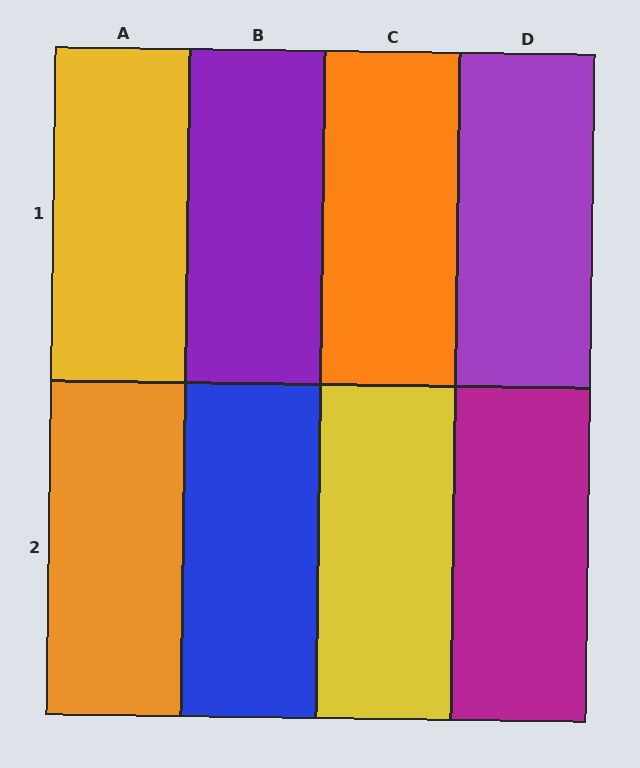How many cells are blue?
1 cell is blue.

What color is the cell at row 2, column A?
Orange.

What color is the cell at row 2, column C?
Yellow.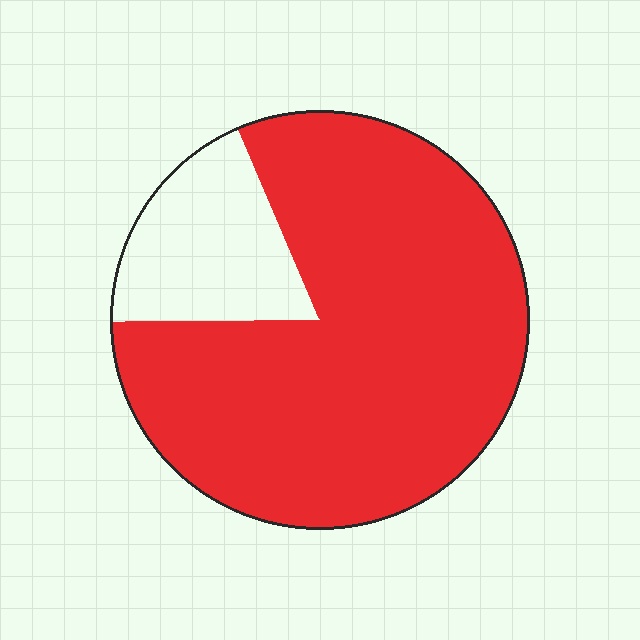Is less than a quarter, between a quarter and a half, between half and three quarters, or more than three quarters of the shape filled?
More than three quarters.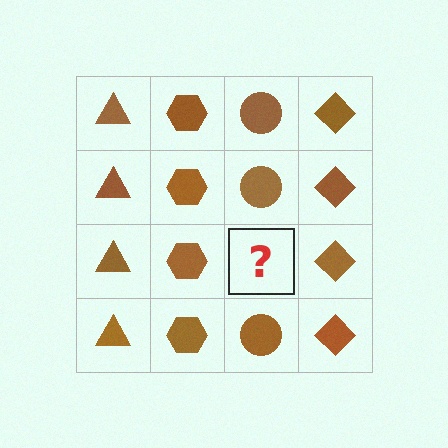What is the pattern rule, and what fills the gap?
The rule is that each column has a consistent shape. The gap should be filled with a brown circle.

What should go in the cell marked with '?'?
The missing cell should contain a brown circle.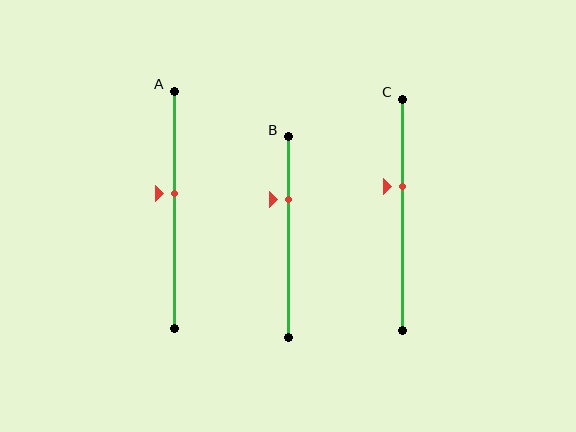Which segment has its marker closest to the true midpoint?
Segment A has its marker closest to the true midpoint.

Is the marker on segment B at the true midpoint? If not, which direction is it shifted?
No, the marker on segment B is shifted upward by about 19% of the segment length.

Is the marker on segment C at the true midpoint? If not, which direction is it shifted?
No, the marker on segment C is shifted upward by about 12% of the segment length.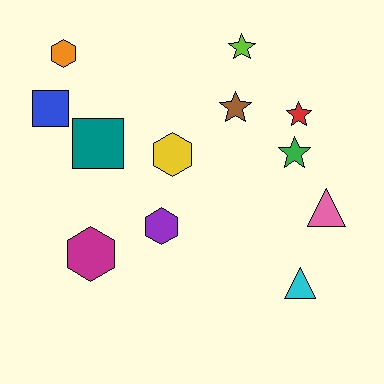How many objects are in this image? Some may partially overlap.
There are 12 objects.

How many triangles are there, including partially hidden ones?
There are 2 triangles.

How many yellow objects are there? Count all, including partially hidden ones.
There is 1 yellow object.